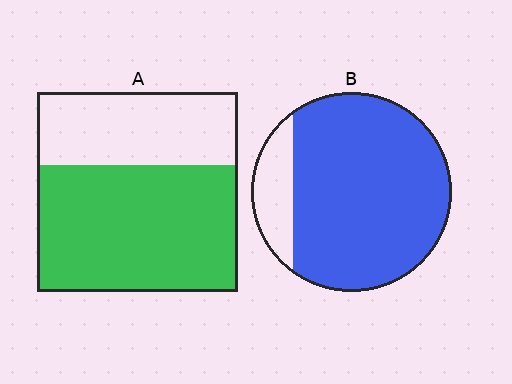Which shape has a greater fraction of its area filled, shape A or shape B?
Shape B.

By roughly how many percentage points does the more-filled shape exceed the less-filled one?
By roughly 20 percentage points (B over A).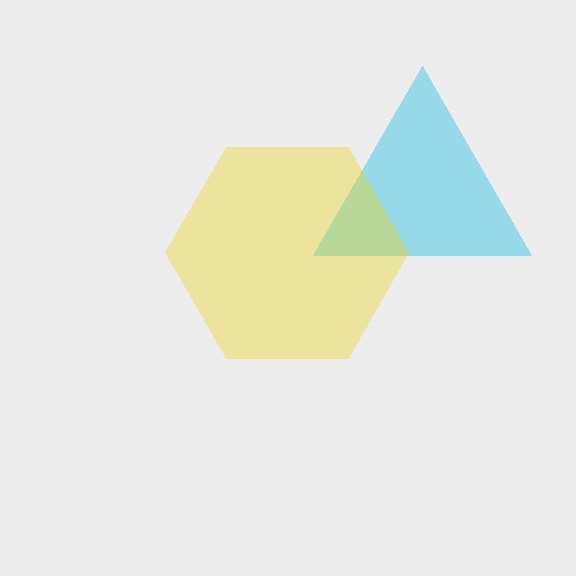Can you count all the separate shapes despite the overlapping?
Yes, there are 2 separate shapes.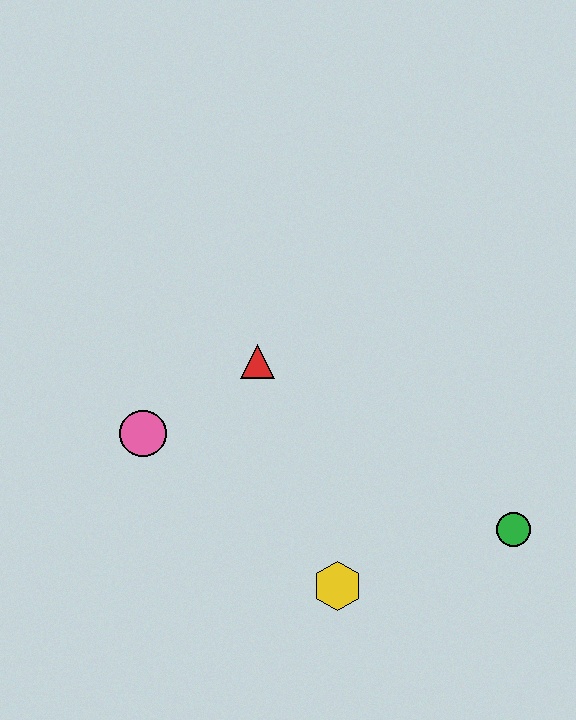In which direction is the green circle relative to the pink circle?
The green circle is to the right of the pink circle.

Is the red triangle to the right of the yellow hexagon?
No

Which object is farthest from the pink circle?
The green circle is farthest from the pink circle.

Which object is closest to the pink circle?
The red triangle is closest to the pink circle.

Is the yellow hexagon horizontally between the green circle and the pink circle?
Yes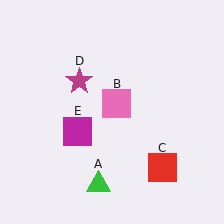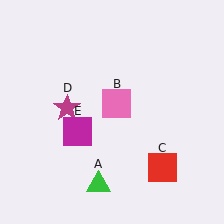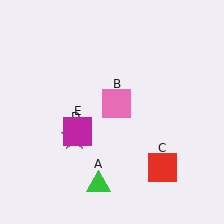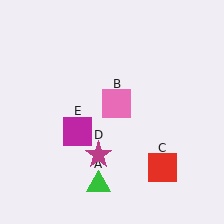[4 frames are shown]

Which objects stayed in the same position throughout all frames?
Green triangle (object A) and pink square (object B) and red square (object C) and magenta square (object E) remained stationary.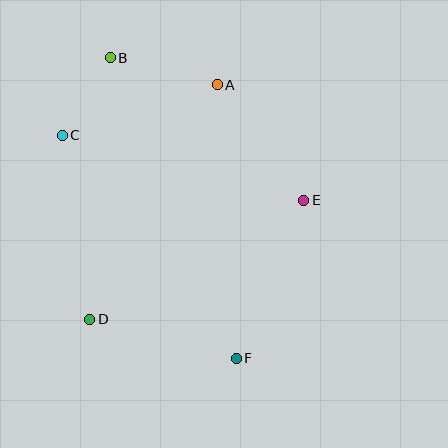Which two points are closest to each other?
Points B and C are closest to each other.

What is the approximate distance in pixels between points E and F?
The distance between E and F is approximately 172 pixels.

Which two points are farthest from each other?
Points B and F are farthest from each other.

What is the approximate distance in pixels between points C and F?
The distance between C and F is approximately 283 pixels.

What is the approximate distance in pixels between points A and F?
The distance between A and F is approximately 274 pixels.